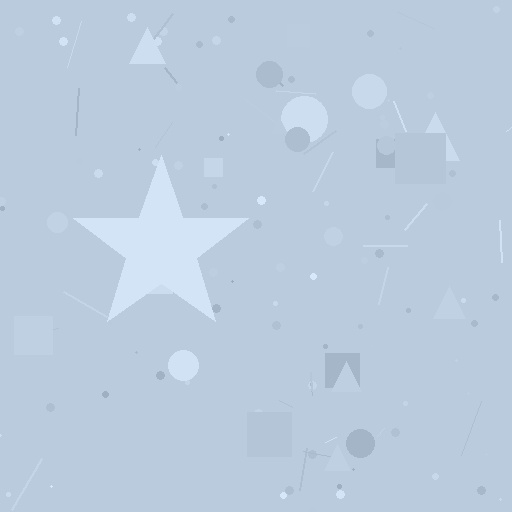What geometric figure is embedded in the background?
A star is embedded in the background.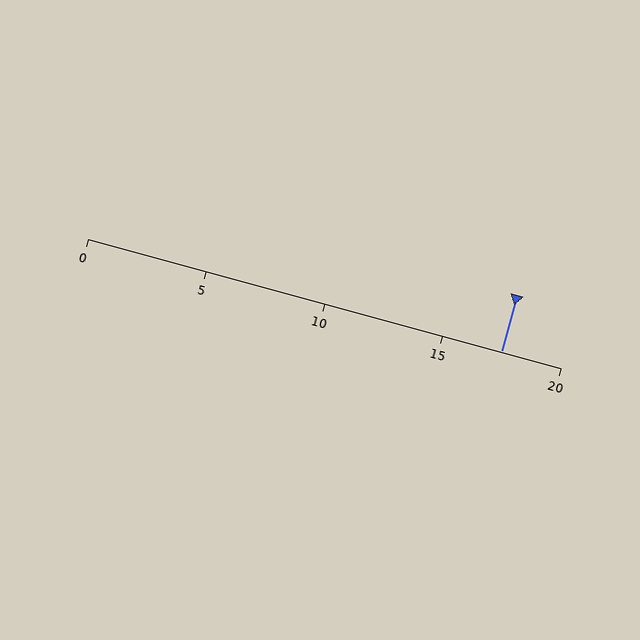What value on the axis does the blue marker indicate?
The marker indicates approximately 17.5.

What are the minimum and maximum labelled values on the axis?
The axis runs from 0 to 20.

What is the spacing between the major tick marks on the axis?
The major ticks are spaced 5 apart.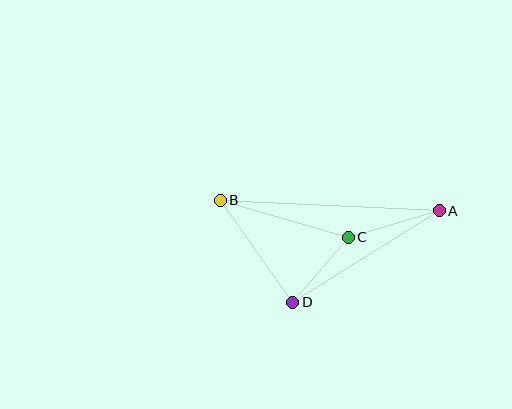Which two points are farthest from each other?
Points A and B are farthest from each other.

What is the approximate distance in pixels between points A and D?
The distance between A and D is approximately 173 pixels.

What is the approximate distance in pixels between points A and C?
The distance between A and C is approximately 95 pixels.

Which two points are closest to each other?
Points C and D are closest to each other.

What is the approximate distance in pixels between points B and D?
The distance between B and D is approximately 125 pixels.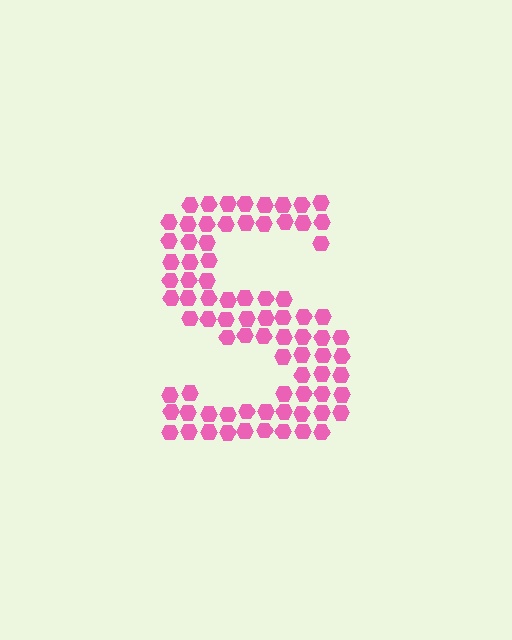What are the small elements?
The small elements are hexagons.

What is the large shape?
The large shape is the letter S.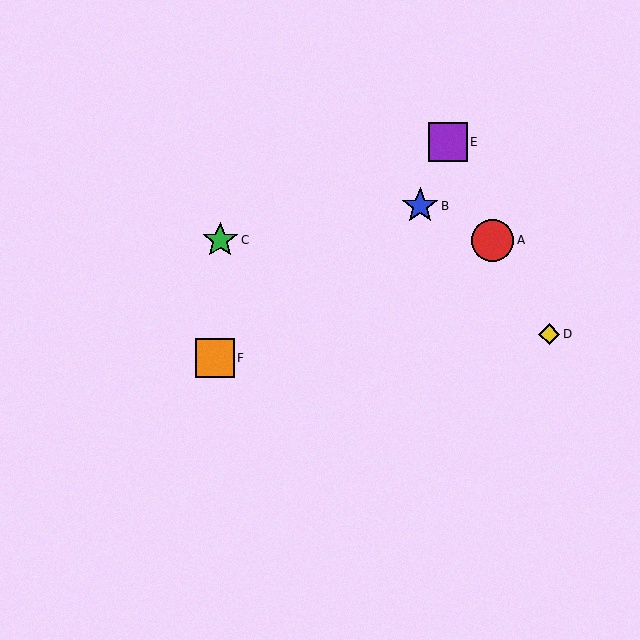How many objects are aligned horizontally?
2 objects (A, C) are aligned horizontally.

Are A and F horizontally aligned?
No, A is at y≈240 and F is at y≈358.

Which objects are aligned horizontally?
Objects A, C are aligned horizontally.